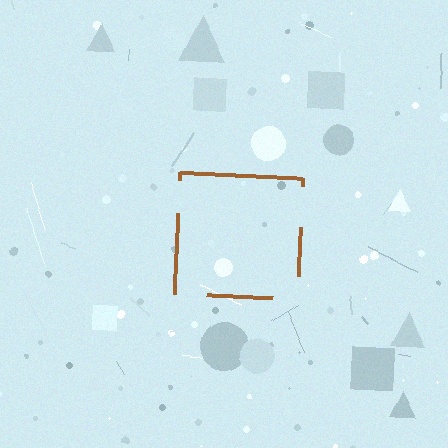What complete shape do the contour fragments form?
The contour fragments form a square.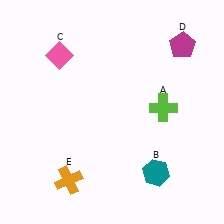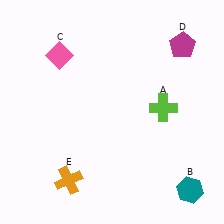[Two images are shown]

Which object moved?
The teal hexagon (B) moved right.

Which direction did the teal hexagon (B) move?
The teal hexagon (B) moved right.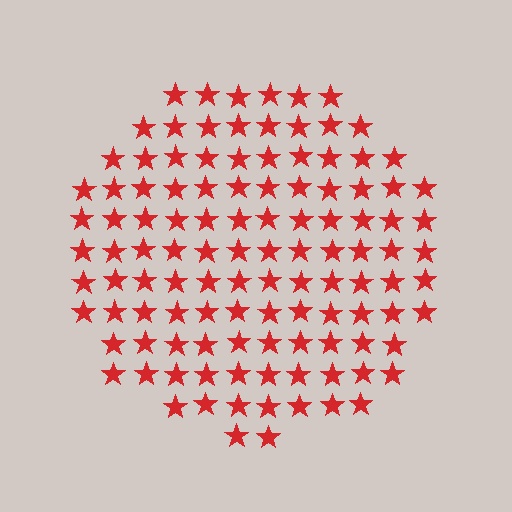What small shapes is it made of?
It is made of small stars.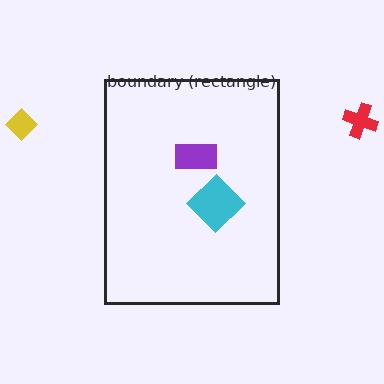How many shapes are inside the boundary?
2 inside, 2 outside.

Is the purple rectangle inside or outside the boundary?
Inside.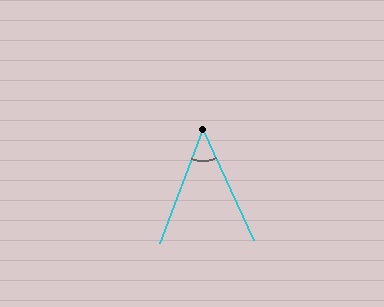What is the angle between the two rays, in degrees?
Approximately 45 degrees.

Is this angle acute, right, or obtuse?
It is acute.